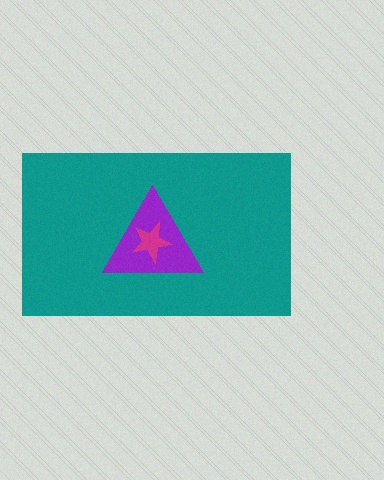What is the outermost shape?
The teal rectangle.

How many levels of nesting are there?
3.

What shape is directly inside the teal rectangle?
The purple triangle.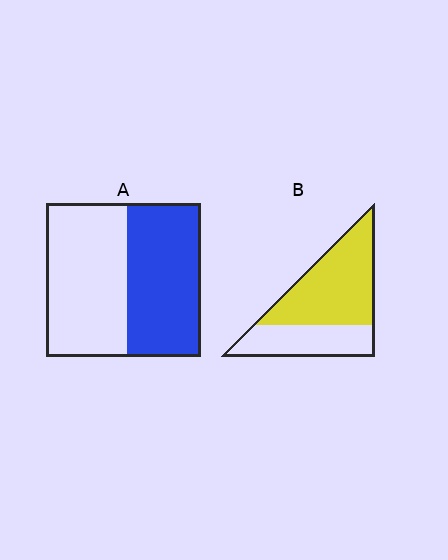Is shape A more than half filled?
Roughly half.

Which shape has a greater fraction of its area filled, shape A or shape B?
Shape B.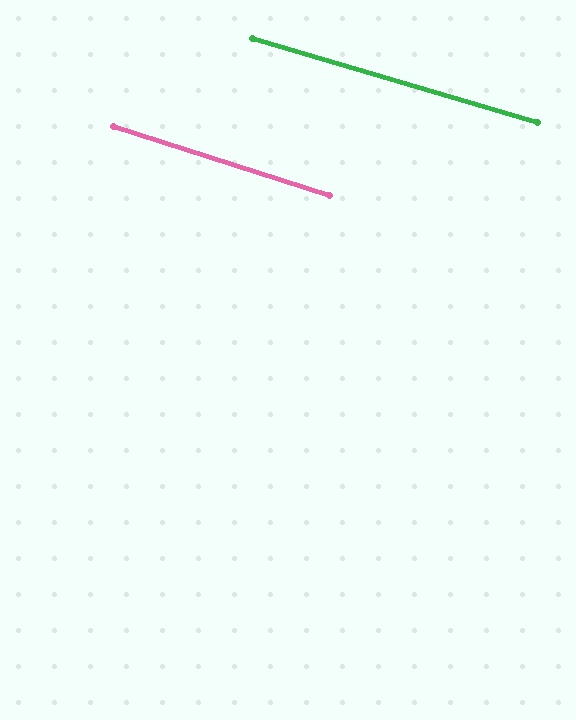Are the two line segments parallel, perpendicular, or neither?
Parallel — their directions differ by only 1.1°.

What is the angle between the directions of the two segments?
Approximately 1 degree.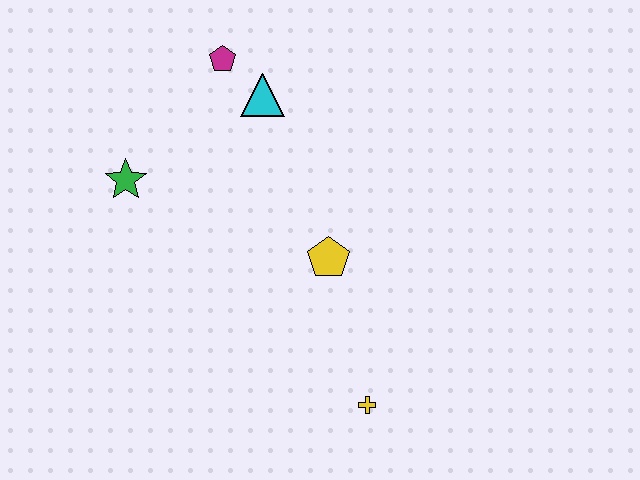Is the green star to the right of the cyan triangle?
No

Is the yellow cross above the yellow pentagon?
No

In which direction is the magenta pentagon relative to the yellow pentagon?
The magenta pentagon is above the yellow pentagon.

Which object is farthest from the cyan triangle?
The yellow cross is farthest from the cyan triangle.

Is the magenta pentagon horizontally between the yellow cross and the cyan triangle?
No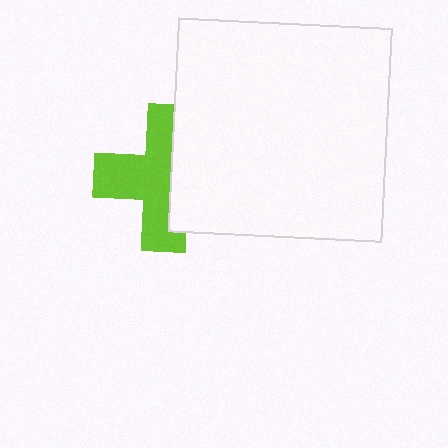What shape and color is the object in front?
The object in front is a white square.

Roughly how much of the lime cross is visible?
About half of it is visible (roughly 57%).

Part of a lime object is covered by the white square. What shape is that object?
It is a cross.